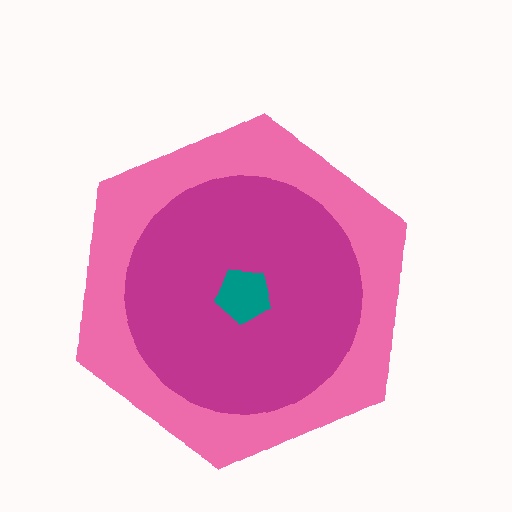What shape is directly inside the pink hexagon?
The magenta circle.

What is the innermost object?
The teal pentagon.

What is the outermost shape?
The pink hexagon.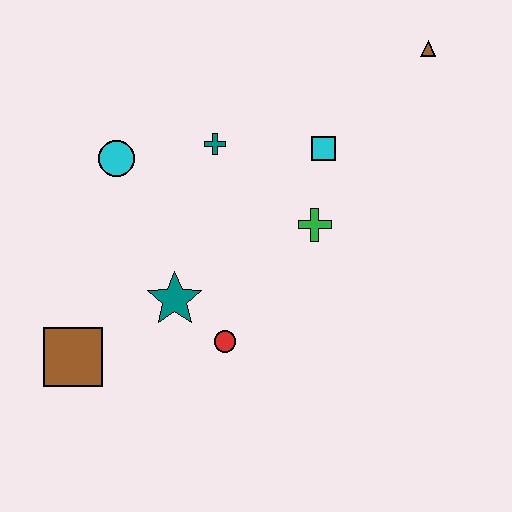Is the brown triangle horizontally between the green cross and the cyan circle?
No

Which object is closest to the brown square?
The teal star is closest to the brown square.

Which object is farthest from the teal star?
The brown triangle is farthest from the teal star.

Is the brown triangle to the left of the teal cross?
No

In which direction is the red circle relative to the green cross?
The red circle is below the green cross.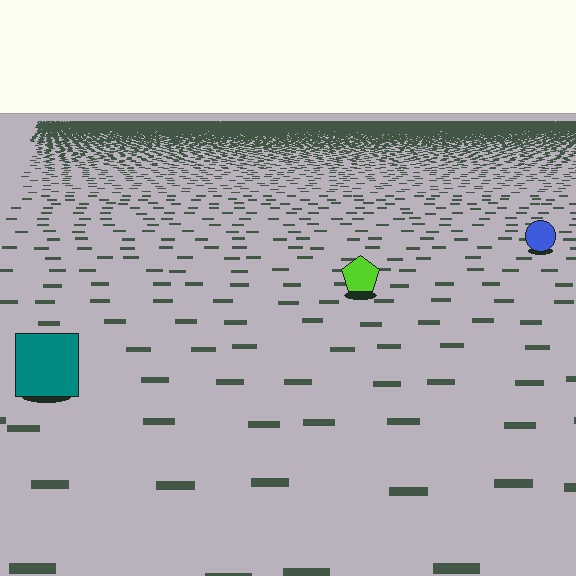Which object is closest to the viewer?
The teal square is closest. The texture marks near it are larger and more spread out.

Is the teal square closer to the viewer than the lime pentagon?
Yes. The teal square is closer — you can tell from the texture gradient: the ground texture is coarser near it.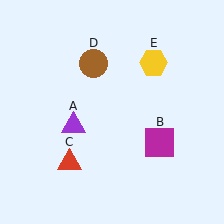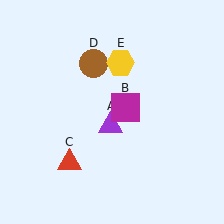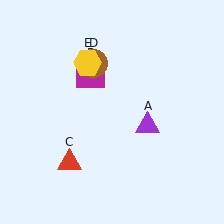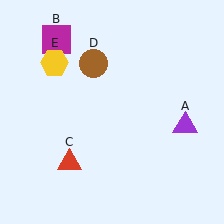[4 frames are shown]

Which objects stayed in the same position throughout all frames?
Red triangle (object C) and brown circle (object D) remained stationary.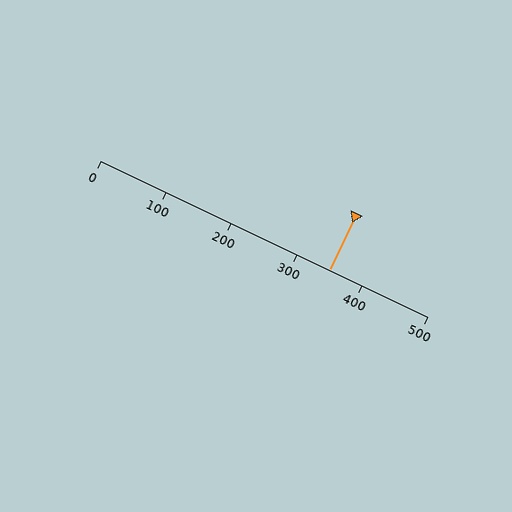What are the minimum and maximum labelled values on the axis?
The axis runs from 0 to 500.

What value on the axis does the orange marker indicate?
The marker indicates approximately 350.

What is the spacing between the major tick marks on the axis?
The major ticks are spaced 100 apart.